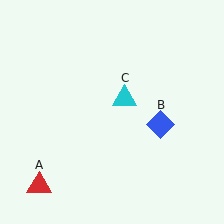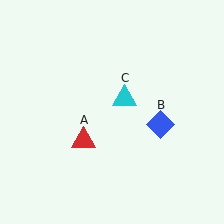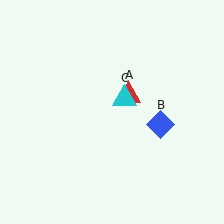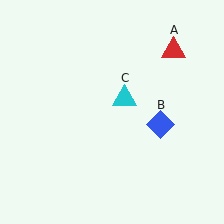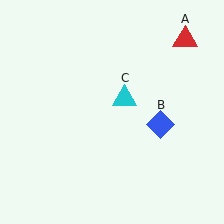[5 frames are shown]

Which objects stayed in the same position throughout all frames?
Blue diamond (object B) and cyan triangle (object C) remained stationary.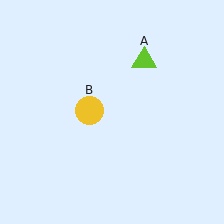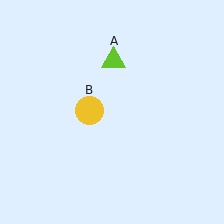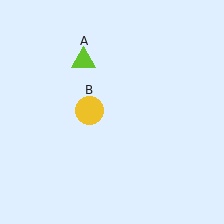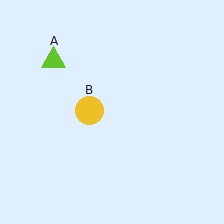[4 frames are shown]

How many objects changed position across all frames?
1 object changed position: lime triangle (object A).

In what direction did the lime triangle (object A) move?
The lime triangle (object A) moved left.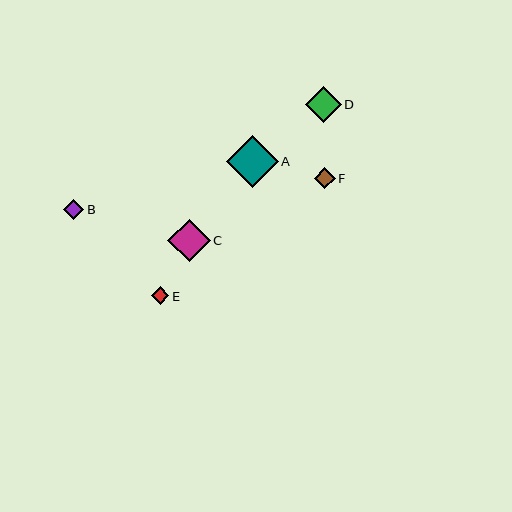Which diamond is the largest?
Diamond A is the largest with a size of approximately 52 pixels.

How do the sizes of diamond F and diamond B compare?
Diamond F and diamond B are approximately the same size.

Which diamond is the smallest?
Diamond E is the smallest with a size of approximately 18 pixels.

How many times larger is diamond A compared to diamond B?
Diamond A is approximately 2.6 times the size of diamond B.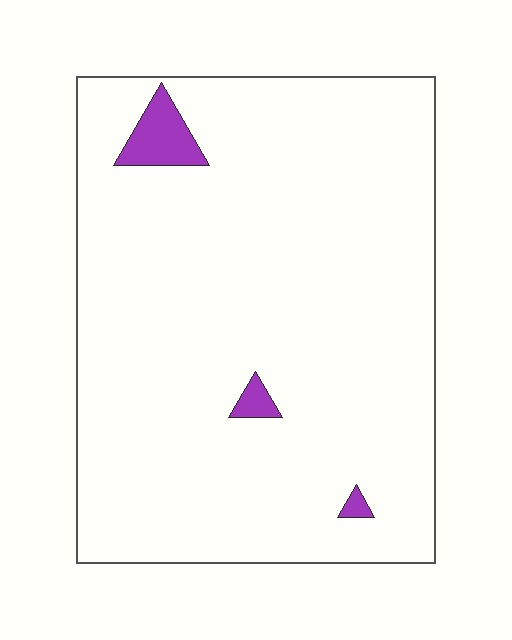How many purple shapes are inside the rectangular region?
3.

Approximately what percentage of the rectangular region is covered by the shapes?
Approximately 5%.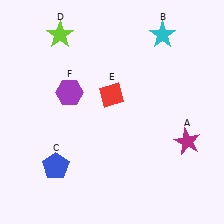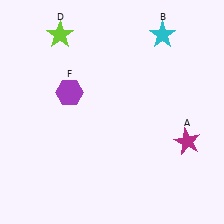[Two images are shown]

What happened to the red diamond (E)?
The red diamond (E) was removed in Image 2. It was in the top-left area of Image 1.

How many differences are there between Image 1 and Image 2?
There are 2 differences between the two images.